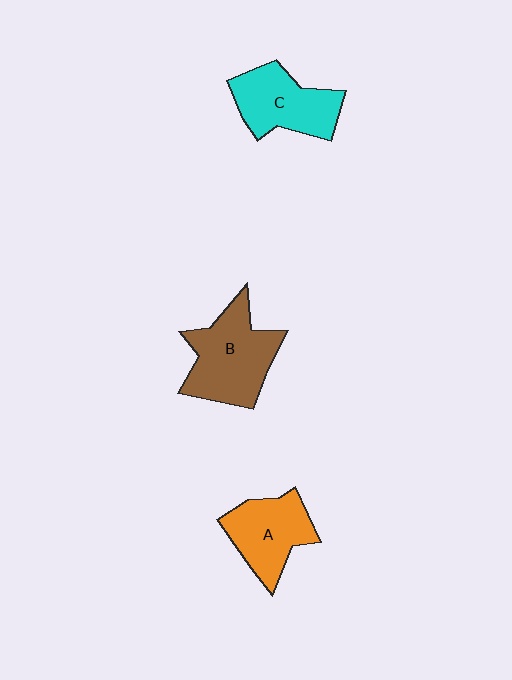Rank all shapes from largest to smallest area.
From largest to smallest: B (brown), C (cyan), A (orange).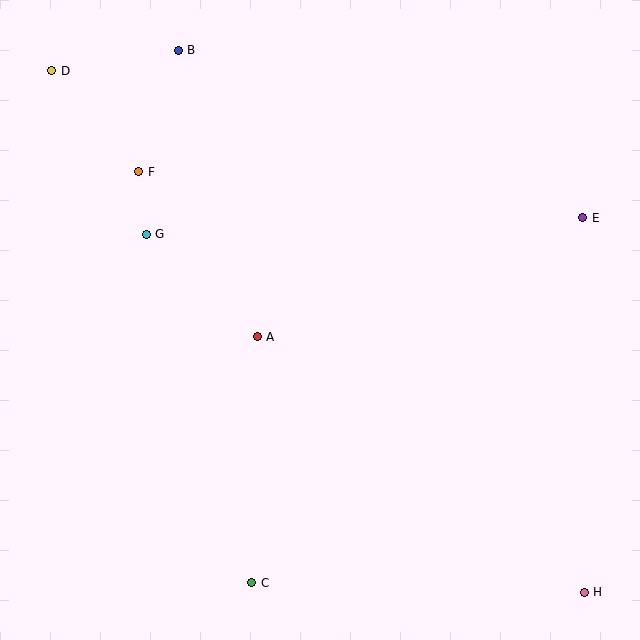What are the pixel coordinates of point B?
Point B is at (178, 50).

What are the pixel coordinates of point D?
Point D is at (52, 71).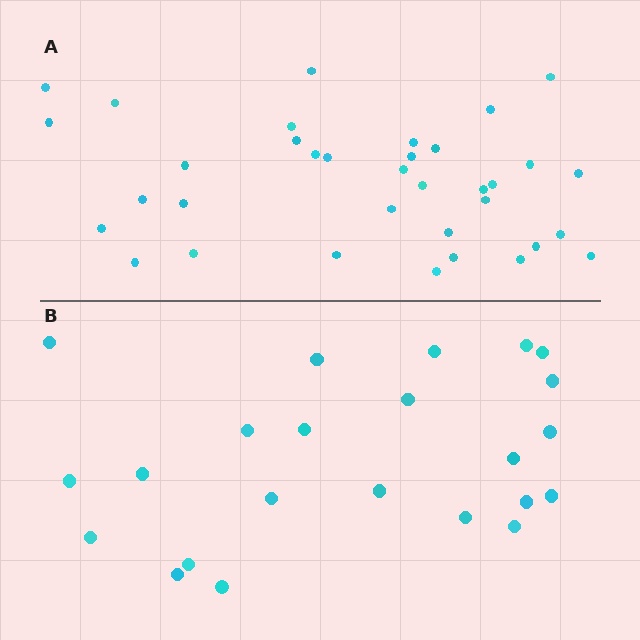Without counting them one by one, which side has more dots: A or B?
Region A (the top region) has more dots.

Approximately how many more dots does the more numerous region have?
Region A has roughly 12 or so more dots than region B.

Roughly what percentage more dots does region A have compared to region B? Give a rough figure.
About 50% more.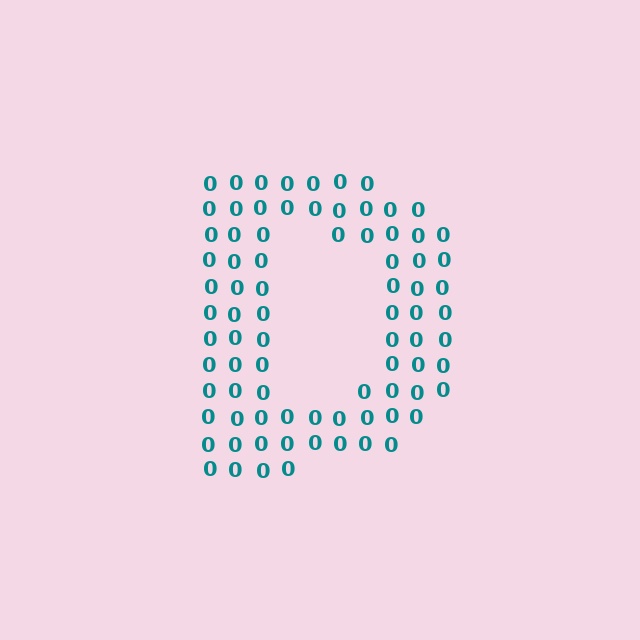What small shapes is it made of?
It is made of small digit 0's.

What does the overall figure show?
The overall figure shows the letter D.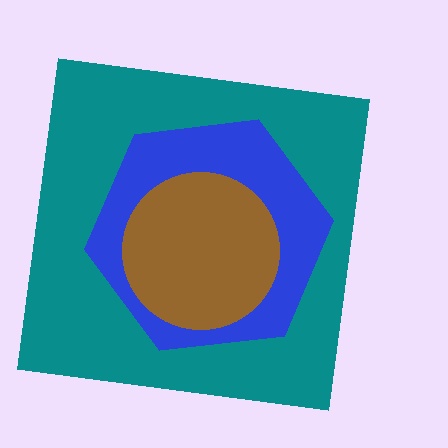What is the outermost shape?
The teal square.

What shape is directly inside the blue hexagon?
The brown circle.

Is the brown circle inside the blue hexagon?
Yes.